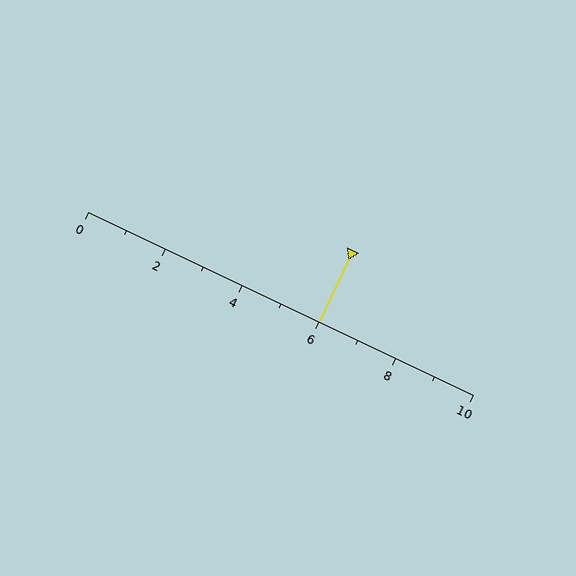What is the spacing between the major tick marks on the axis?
The major ticks are spaced 2 apart.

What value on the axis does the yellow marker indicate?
The marker indicates approximately 6.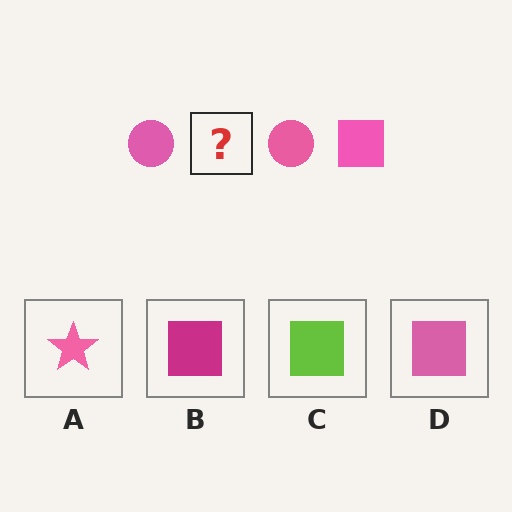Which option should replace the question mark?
Option D.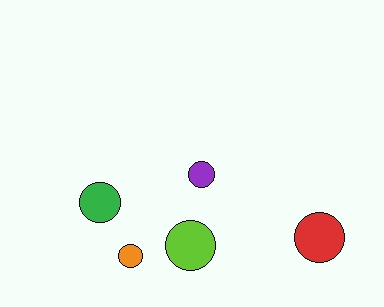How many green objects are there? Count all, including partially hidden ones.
There is 1 green object.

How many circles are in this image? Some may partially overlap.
There are 5 circles.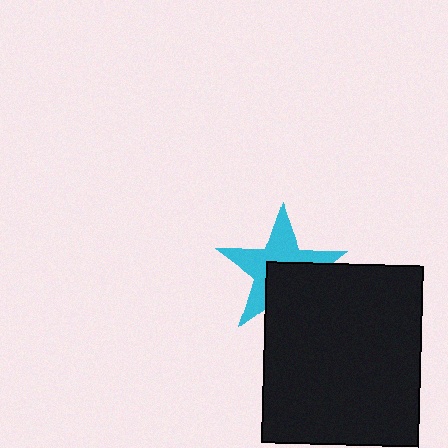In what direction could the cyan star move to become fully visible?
The cyan star could move toward the upper-left. That would shift it out from behind the black rectangle entirely.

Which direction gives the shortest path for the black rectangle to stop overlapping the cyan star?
Moving toward the lower-right gives the shortest separation.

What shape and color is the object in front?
The object in front is a black rectangle.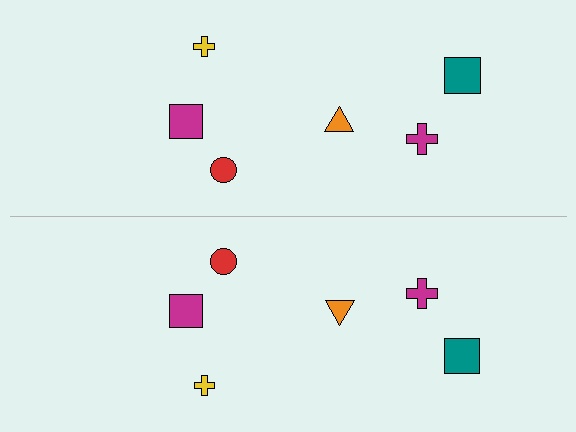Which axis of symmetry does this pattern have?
The pattern has a horizontal axis of symmetry running through the center of the image.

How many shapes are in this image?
There are 12 shapes in this image.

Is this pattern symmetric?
Yes, this pattern has bilateral (reflection) symmetry.